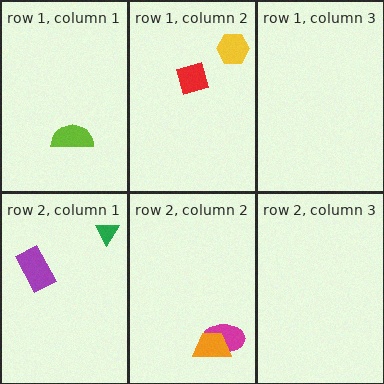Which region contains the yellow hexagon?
The row 1, column 2 region.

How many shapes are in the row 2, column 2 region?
2.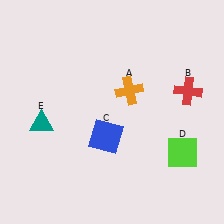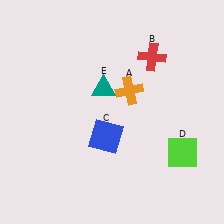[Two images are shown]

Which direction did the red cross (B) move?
The red cross (B) moved left.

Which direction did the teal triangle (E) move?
The teal triangle (E) moved right.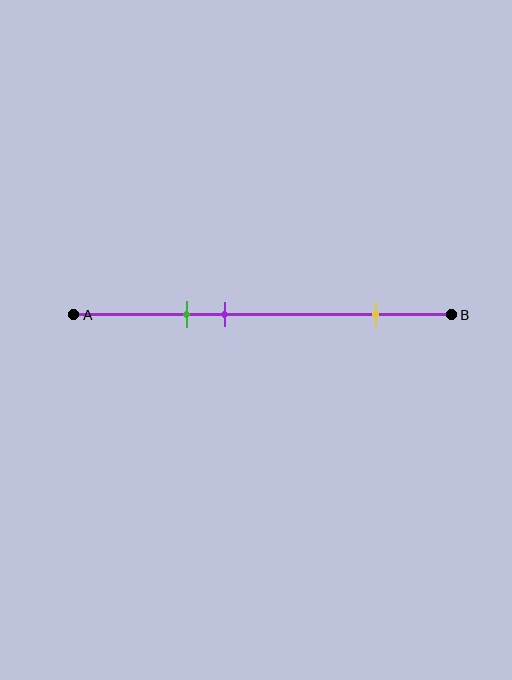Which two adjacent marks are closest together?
The green and purple marks are the closest adjacent pair.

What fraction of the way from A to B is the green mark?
The green mark is approximately 30% (0.3) of the way from A to B.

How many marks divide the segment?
There are 3 marks dividing the segment.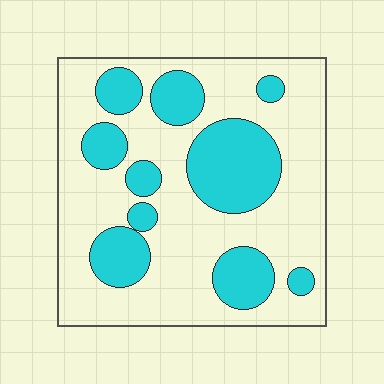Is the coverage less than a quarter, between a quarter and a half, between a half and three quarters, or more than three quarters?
Between a quarter and a half.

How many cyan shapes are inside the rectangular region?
10.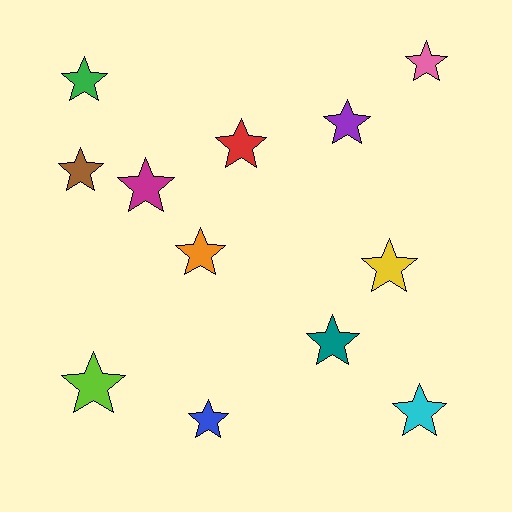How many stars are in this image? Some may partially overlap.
There are 12 stars.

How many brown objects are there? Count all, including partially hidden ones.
There is 1 brown object.